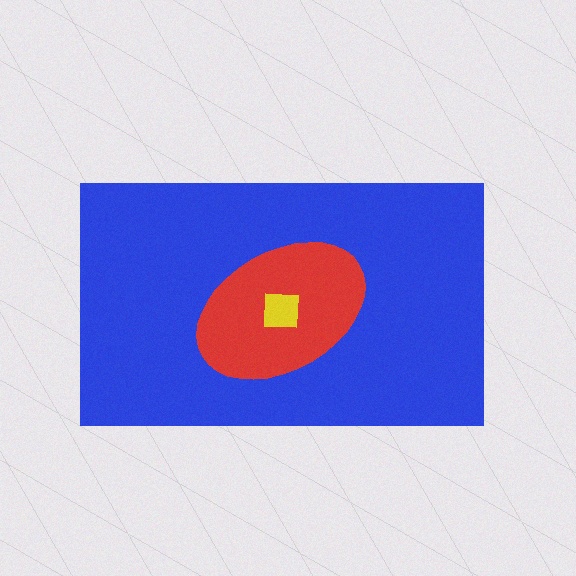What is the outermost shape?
The blue rectangle.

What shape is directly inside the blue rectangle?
The red ellipse.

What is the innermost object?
The yellow square.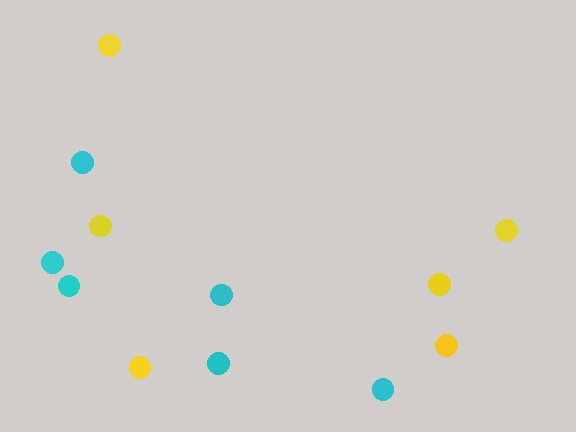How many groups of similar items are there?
There are 2 groups: one group of cyan circles (6) and one group of yellow circles (6).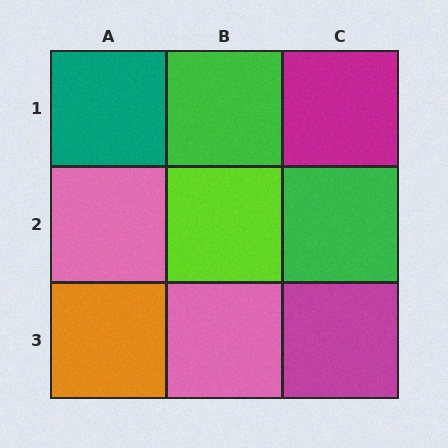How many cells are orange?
1 cell is orange.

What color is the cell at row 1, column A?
Teal.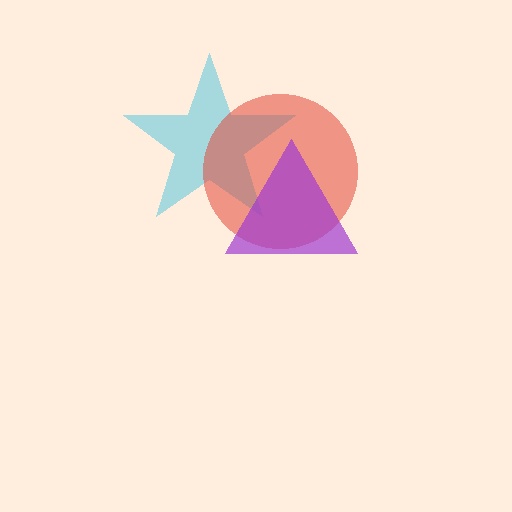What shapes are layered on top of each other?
The layered shapes are: a cyan star, a red circle, a purple triangle.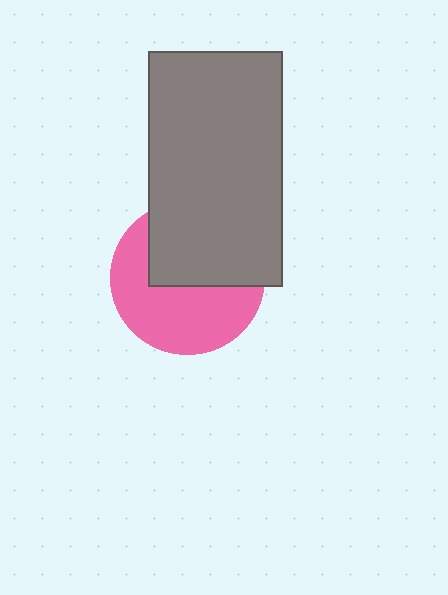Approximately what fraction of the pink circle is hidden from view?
Roughly 47% of the pink circle is hidden behind the gray rectangle.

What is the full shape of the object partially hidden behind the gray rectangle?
The partially hidden object is a pink circle.